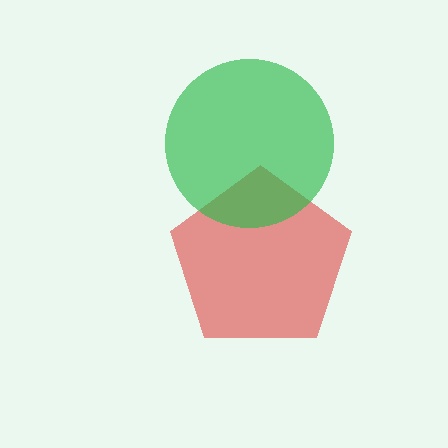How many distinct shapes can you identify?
There are 2 distinct shapes: a red pentagon, a green circle.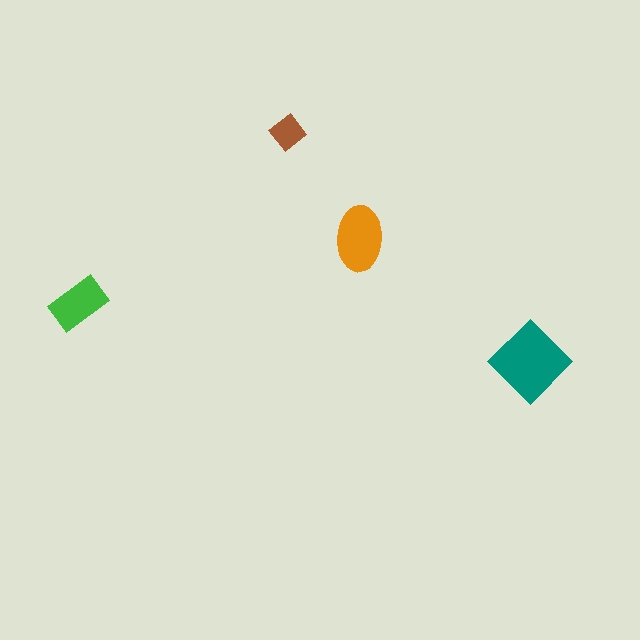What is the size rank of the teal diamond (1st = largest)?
1st.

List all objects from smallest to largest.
The brown diamond, the green rectangle, the orange ellipse, the teal diamond.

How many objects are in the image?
There are 4 objects in the image.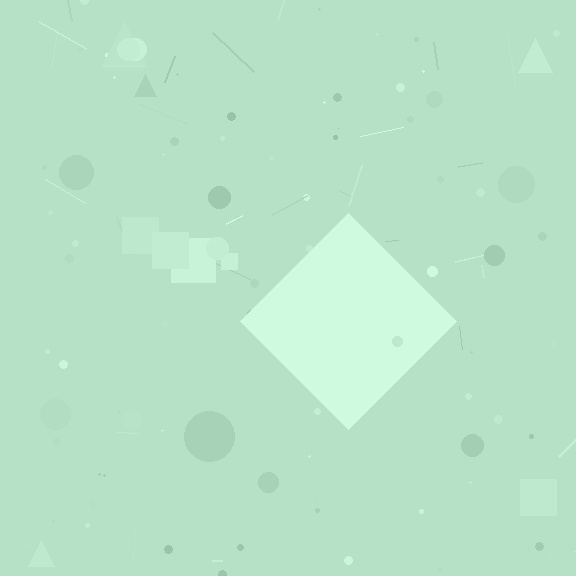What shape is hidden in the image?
A diamond is hidden in the image.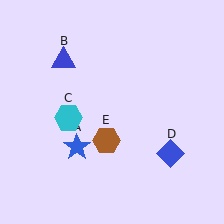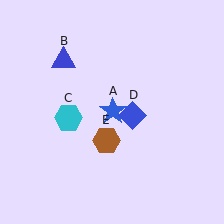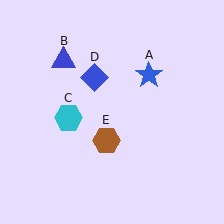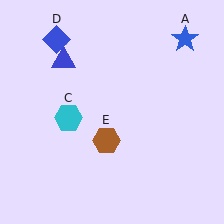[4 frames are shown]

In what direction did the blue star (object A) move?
The blue star (object A) moved up and to the right.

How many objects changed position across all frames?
2 objects changed position: blue star (object A), blue diamond (object D).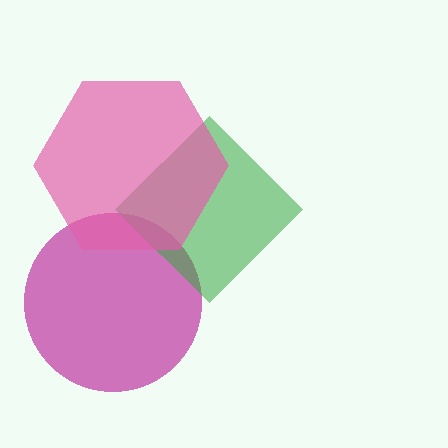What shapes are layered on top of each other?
The layered shapes are: a magenta circle, a green diamond, a pink hexagon.